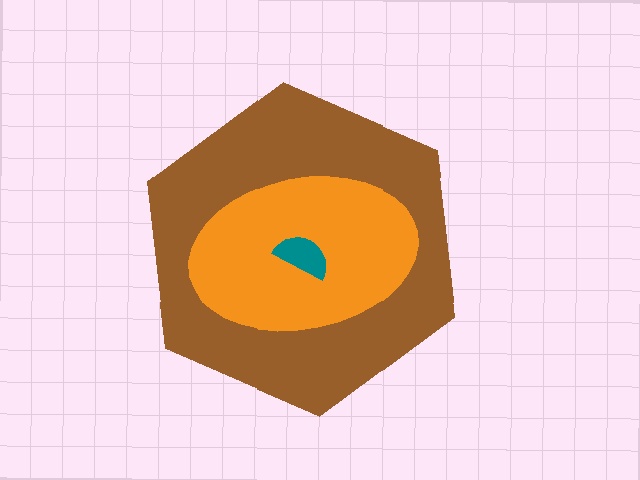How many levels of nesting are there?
3.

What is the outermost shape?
The brown hexagon.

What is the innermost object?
The teal semicircle.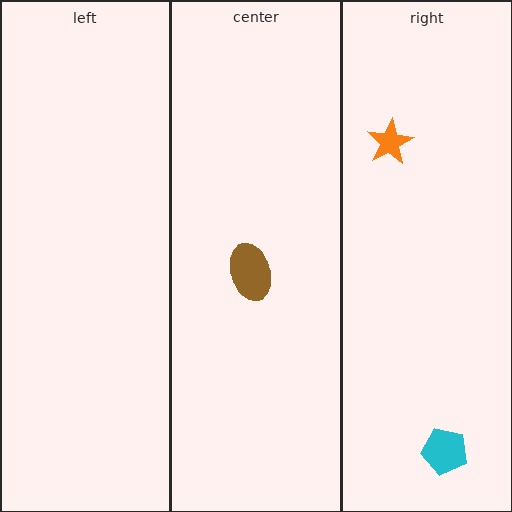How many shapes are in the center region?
1.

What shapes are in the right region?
The cyan pentagon, the orange star.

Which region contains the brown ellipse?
The center region.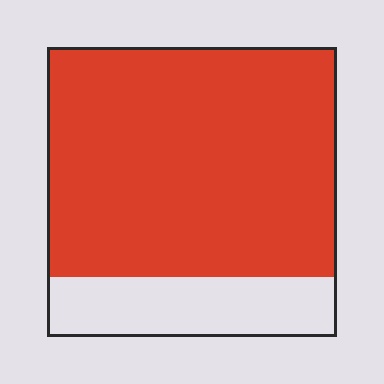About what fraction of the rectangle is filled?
About four fifths (4/5).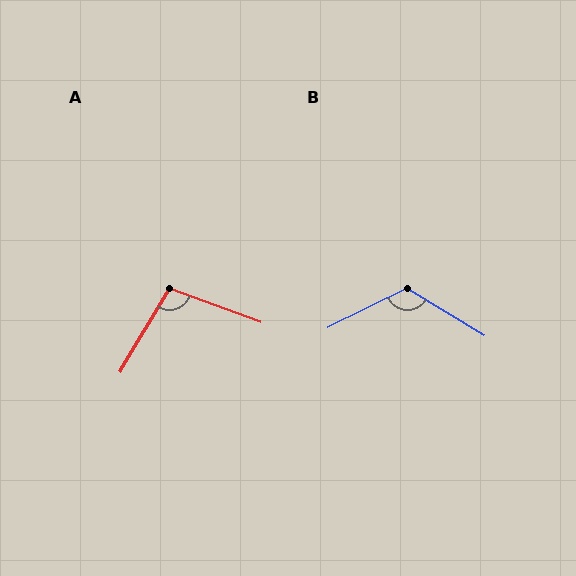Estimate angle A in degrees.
Approximately 100 degrees.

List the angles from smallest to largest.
A (100°), B (122°).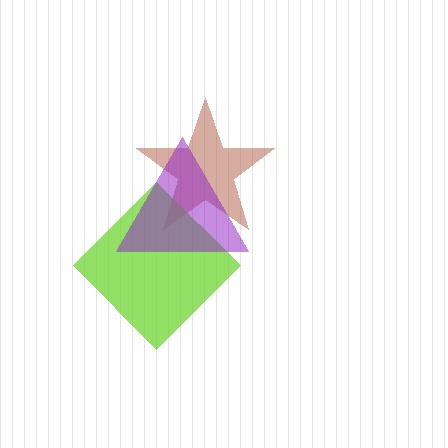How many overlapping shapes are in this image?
There are 3 overlapping shapes in the image.